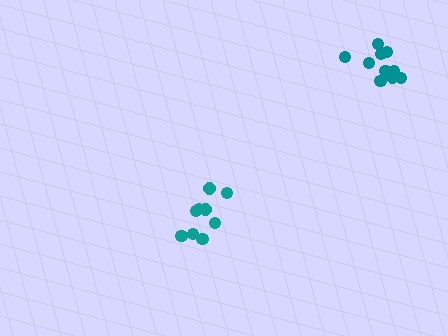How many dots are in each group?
Group 1: 9 dots, Group 2: 10 dots (19 total).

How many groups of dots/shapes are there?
There are 2 groups.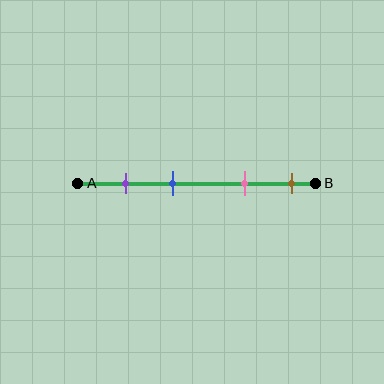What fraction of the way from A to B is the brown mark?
The brown mark is approximately 90% (0.9) of the way from A to B.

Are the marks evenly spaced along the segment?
No, the marks are not evenly spaced.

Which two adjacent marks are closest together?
The purple and blue marks are the closest adjacent pair.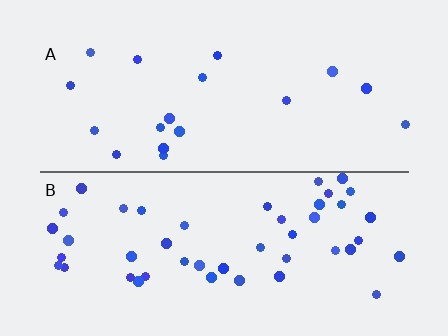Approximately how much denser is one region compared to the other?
Approximately 2.6× — region B over region A.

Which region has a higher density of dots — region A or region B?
B (the bottom).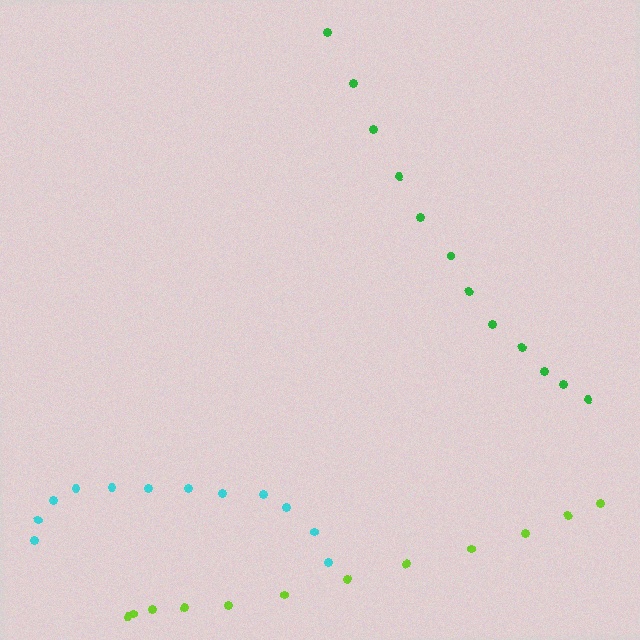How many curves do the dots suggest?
There are 3 distinct paths.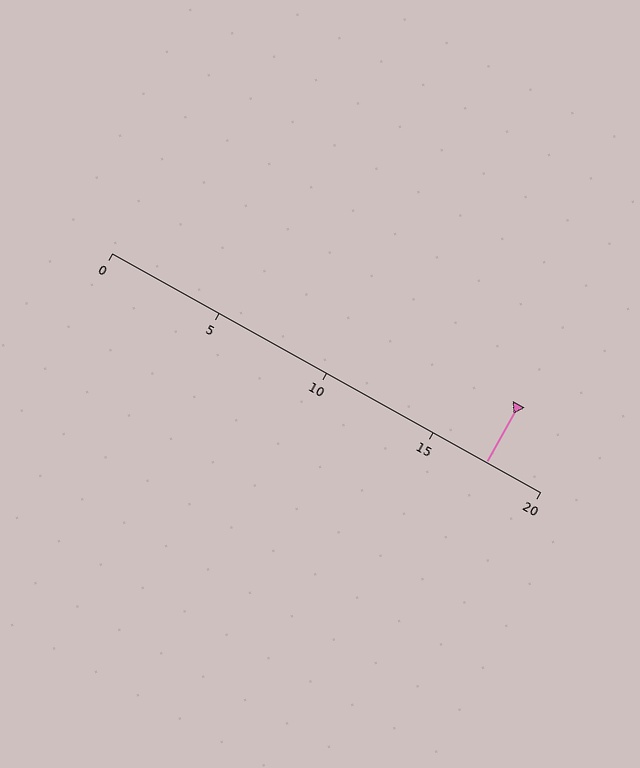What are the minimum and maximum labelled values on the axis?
The axis runs from 0 to 20.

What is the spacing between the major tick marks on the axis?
The major ticks are spaced 5 apart.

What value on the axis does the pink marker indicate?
The marker indicates approximately 17.5.